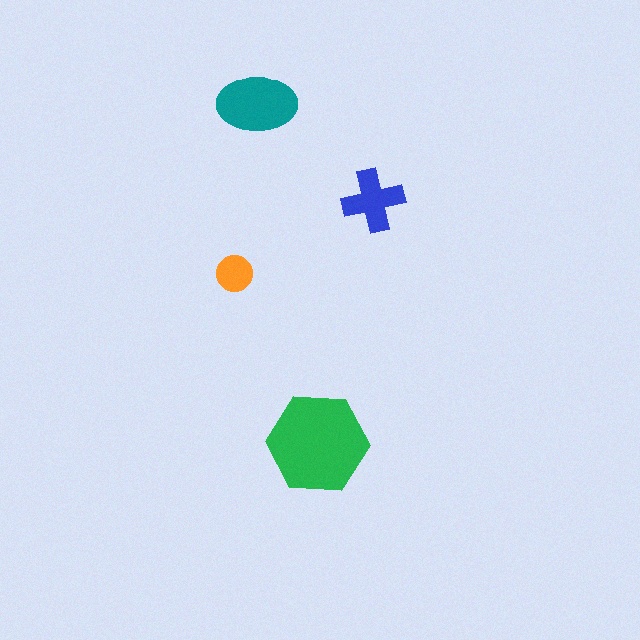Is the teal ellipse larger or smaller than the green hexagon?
Smaller.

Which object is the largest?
The green hexagon.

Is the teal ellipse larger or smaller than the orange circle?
Larger.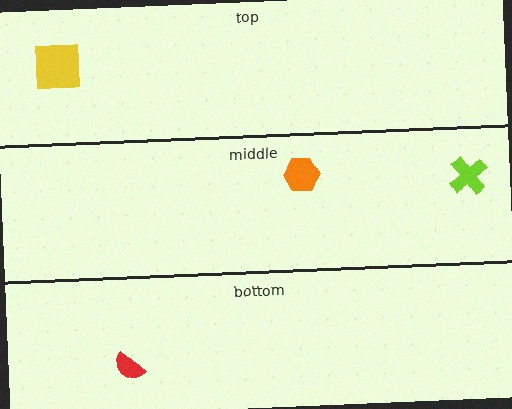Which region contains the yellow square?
The top region.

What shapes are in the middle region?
The lime cross, the orange hexagon.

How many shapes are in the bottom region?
1.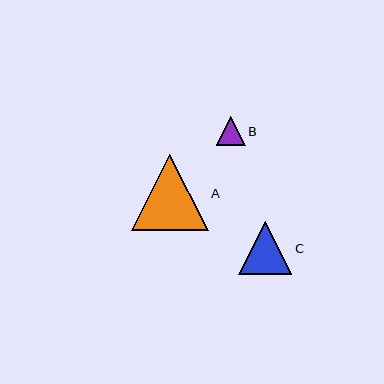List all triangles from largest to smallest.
From largest to smallest: A, C, B.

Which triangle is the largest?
Triangle A is the largest with a size of approximately 77 pixels.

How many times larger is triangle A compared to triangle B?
Triangle A is approximately 2.7 times the size of triangle B.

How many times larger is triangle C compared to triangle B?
Triangle C is approximately 1.8 times the size of triangle B.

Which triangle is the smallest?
Triangle B is the smallest with a size of approximately 29 pixels.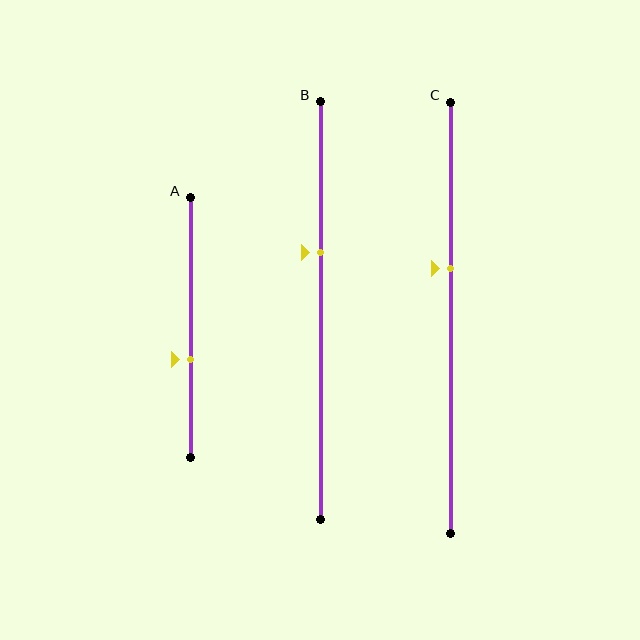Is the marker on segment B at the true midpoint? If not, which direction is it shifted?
No, the marker on segment B is shifted upward by about 14% of the segment length.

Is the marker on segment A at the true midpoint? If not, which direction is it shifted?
No, the marker on segment A is shifted downward by about 12% of the segment length.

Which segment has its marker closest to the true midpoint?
Segment C has its marker closest to the true midpoint.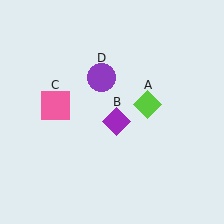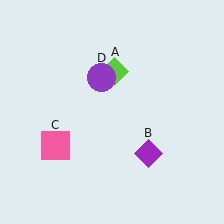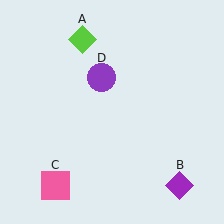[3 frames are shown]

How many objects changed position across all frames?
3 objects changed position: lime diamond (object A), purple diamond (object B), pink square (object C).